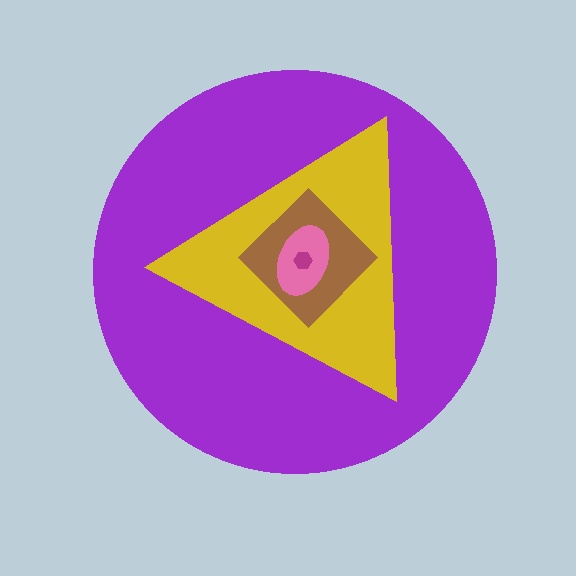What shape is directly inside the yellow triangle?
The brown diamond.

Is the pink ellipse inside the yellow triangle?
Yes.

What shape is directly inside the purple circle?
The yellow triangle.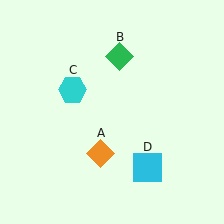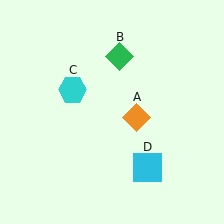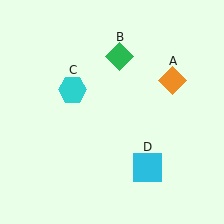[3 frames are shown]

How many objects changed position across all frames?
1 object changed position: orange diamond (object A).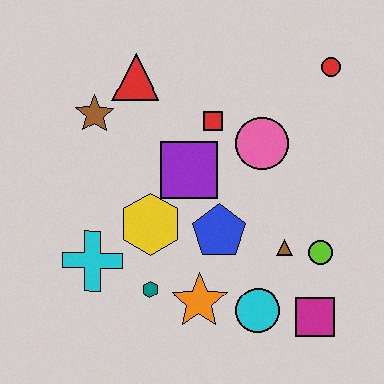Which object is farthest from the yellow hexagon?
The red circle is farthest from the yellow hexagon.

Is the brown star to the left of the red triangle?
Yes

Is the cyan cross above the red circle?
No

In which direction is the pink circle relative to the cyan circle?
The pink circle is above the cyan circle.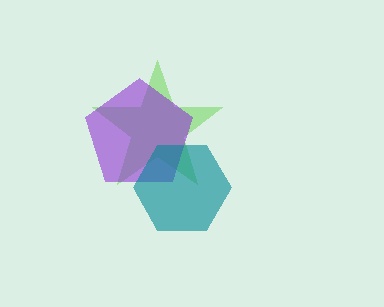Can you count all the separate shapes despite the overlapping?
Yes, there are 3 separate shapes.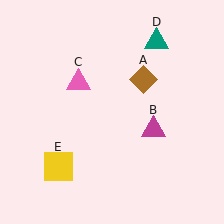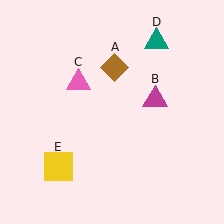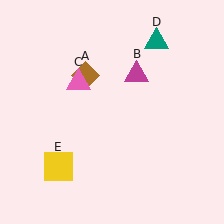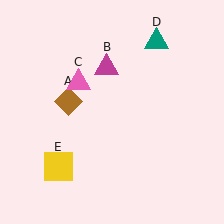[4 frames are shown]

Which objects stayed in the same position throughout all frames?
Pink triangle (object C) and teal triangle (object D) and yellow square (object E) remained stationary.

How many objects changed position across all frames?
2 objects changed position: brown diamond (object A), magenta triangle (object B).